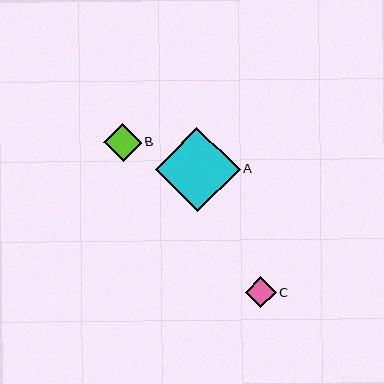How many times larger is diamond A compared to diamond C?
Diamond A is approximately 2.7 times the size of diamond C.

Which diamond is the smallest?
Diamond C is the smallest with a size of approximately 31 pixels.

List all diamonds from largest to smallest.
From largest to smallest: A, B, C.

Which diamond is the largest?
Diamond A is the largest with a size of approximately 85 pixels.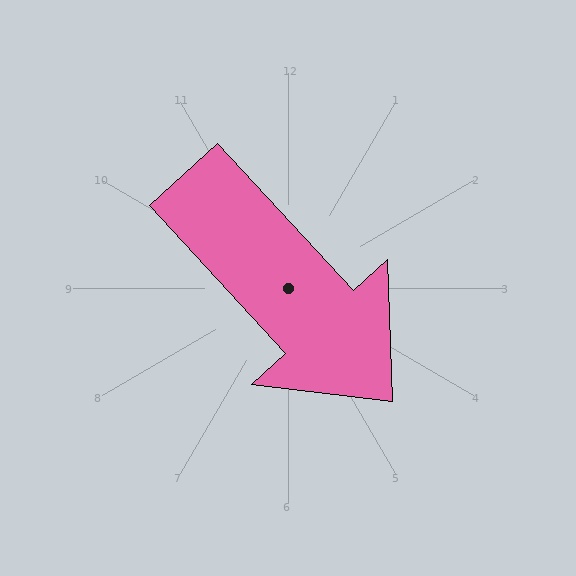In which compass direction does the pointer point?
Southeast.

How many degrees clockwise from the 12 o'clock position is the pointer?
Approximately 137 degrees.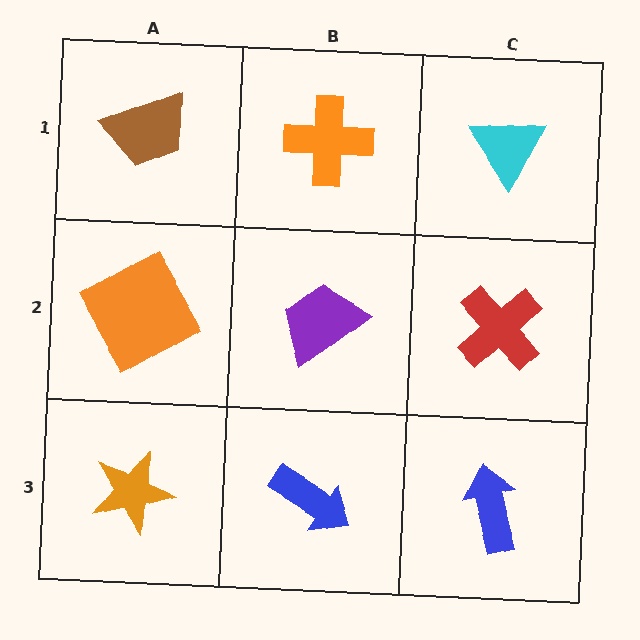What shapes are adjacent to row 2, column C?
A cyan triangle (row 1, column C), a blue arrow (row 3, column C), a purple trapezoid (row 2, column B).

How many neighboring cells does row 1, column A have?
2.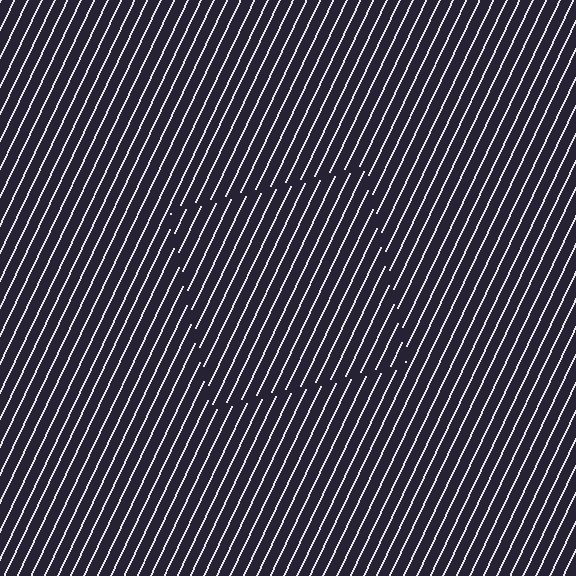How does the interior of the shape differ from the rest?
The interior of the shape contains the same grating, shifted by half a period — the contour is defined by the phase discontinuity where line-ends from the inner and outer gratings abut.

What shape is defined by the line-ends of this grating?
An illusory square. The interior of the shape contains the same grating, shifted by half a period — the contour is defined by the phase discontinuity where line-ends from the inner and outer gratings abut.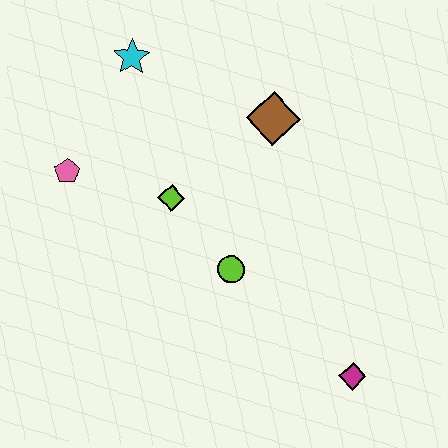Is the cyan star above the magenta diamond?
Yes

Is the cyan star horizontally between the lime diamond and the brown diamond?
No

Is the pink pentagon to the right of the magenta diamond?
No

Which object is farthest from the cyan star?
The magenta diamond is farthest from the cyan star.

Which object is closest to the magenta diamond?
The lime circle is closest to the magenta diamond.